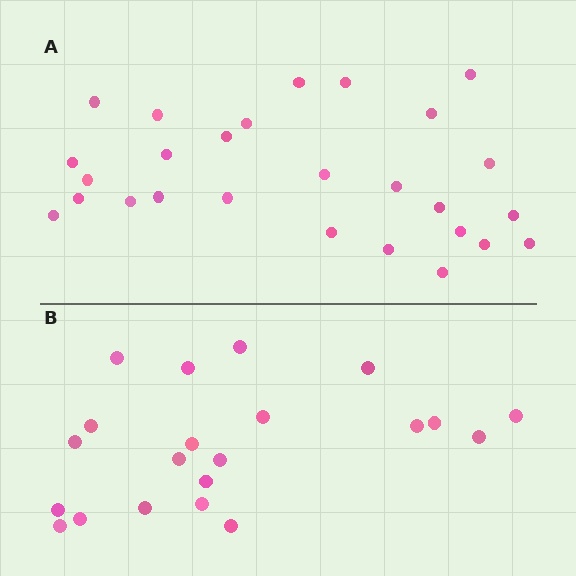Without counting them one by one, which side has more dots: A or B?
Region A (the top region) has more dots.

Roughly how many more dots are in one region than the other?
Region A has about 6 more dots than region B.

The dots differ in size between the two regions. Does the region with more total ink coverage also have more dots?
No. Region B has more total ink coverage because its dots are larger, but region A actually contains more individual dots. Total area can be misleading — the number of items is what matters here.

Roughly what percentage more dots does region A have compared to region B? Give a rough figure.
About 30% more.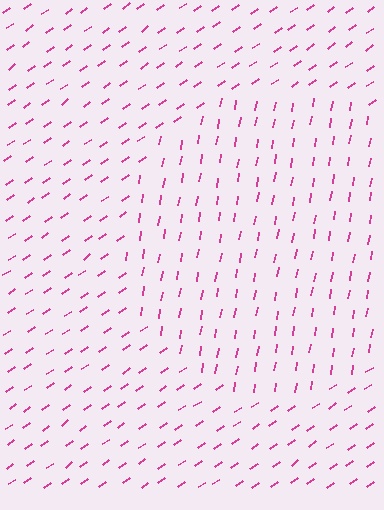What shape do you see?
I see a circle.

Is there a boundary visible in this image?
Yes, there is a texture boundary formed by a change in line orientation.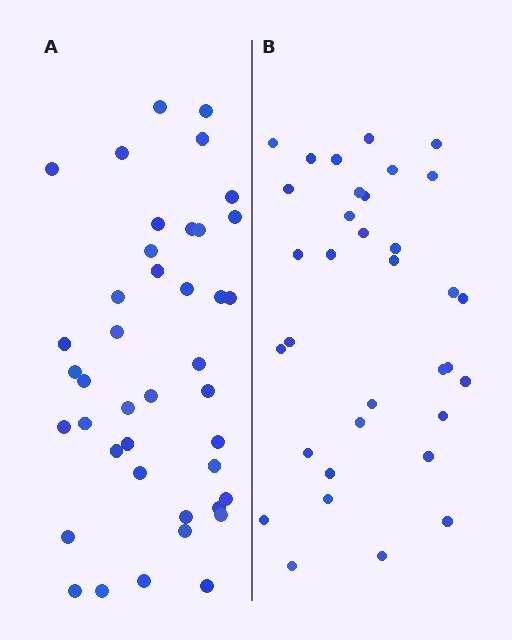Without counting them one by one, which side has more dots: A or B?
Region A (the left region) has more dots.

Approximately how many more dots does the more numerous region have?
Region A has roughly 8 or so more dots than region B.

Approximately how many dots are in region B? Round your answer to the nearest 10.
About 30 dots. (The exact count is 34, which rounds to 30.)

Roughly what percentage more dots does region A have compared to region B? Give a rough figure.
About 20% more.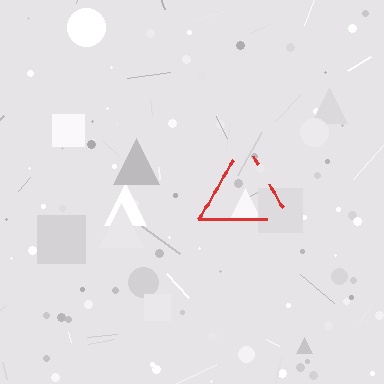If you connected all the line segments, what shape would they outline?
They would outline a triangle.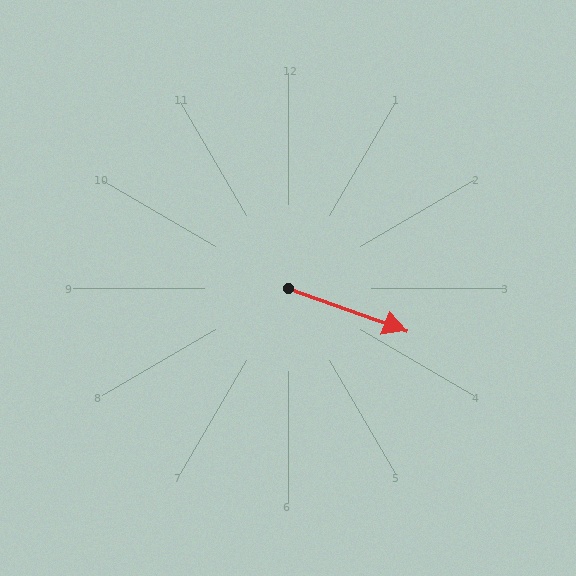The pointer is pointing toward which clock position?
Roughly 4 o'clock.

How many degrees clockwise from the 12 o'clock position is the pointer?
Approximately 110 degrees.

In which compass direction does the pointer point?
East.